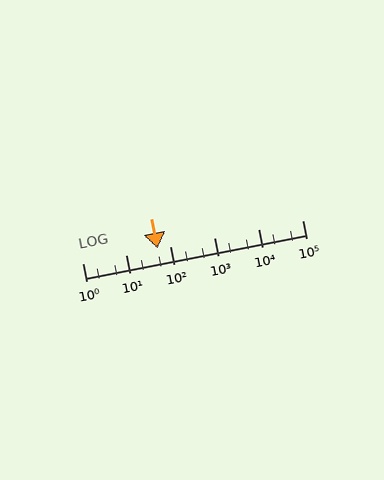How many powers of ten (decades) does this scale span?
The scale spans 5 decades, from 1 to 100000.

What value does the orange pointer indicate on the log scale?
The pointer indicates approximately 51.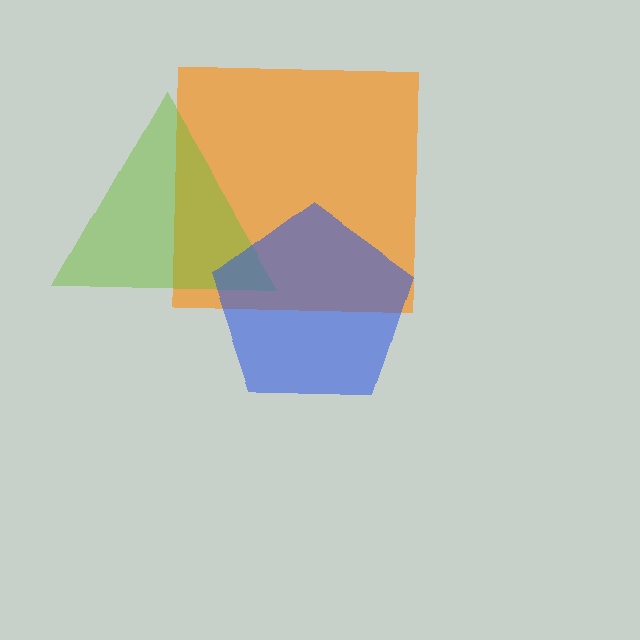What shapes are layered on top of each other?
The layered shapes are: an orange square, a lime triangle, a blue pentagon.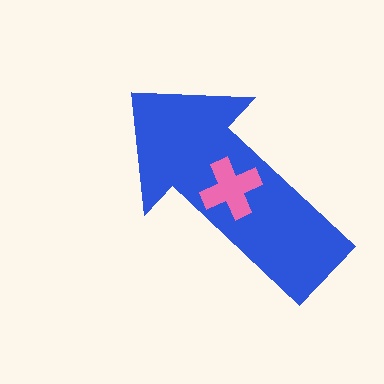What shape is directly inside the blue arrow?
The pink cross.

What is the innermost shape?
The pink cross.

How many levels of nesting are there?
2.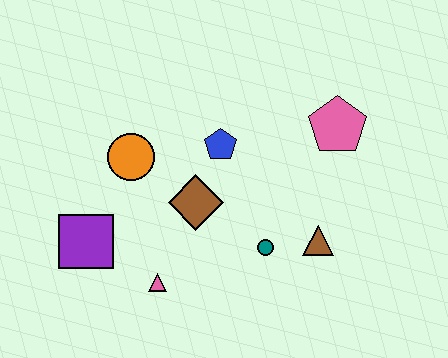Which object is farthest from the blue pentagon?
The purple square is farthest from the blue pentagon.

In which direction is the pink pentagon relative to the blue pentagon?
The pink pentagon is to the right of the blue pentagon.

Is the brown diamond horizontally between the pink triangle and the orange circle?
No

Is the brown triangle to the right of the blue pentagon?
Yes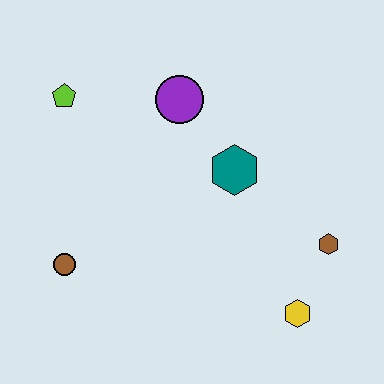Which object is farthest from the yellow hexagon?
The lime pentagon is farthest from the yellow hexagon.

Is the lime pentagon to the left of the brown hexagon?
Yes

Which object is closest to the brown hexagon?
The yellow hexagon is closest to the brown hexagon.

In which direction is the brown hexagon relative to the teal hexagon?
The brown hexagon is to the right of the teal hexagon.